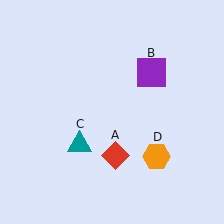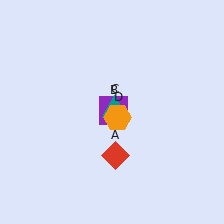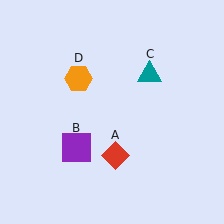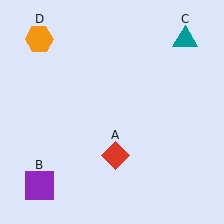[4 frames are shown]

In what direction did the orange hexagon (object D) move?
The orange hexagon (object D) moved up and to the left.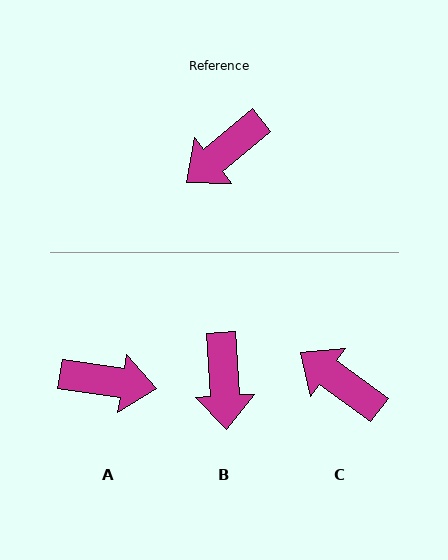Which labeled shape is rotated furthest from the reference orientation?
A, about 132 degrees away.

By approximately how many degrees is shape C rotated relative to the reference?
Approximately 76 degrees clockwise.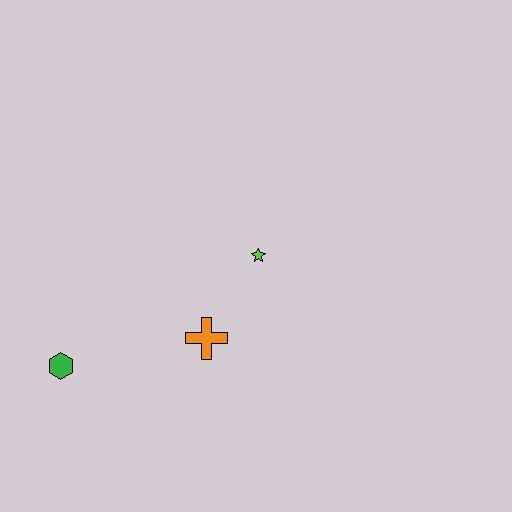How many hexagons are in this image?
There is 1 hexagon.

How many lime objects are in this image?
There is 1 lime object.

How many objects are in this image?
There are 3 objects.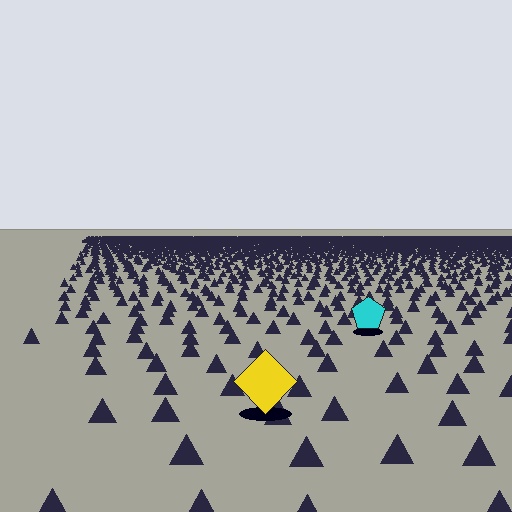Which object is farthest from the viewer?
The cyan pentagon is farthest from the viewer. It appears smaller and the ground texture around it is denser.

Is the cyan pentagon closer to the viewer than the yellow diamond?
No. The yellow diamond is closer — you can tell from the texture gradient: the ground texture is coarser near it.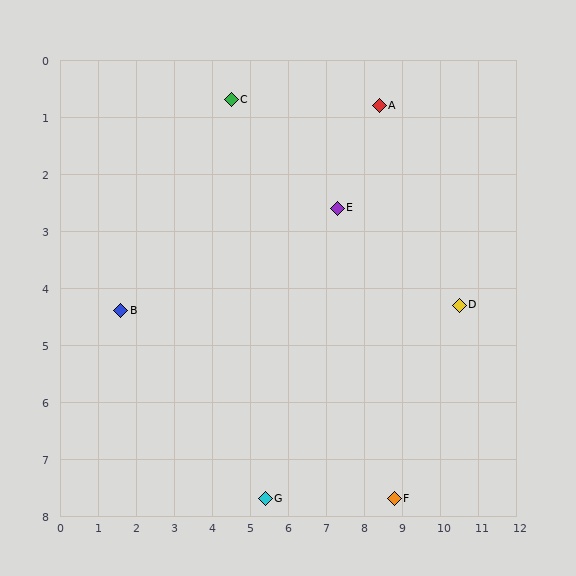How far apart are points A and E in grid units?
Points A and E are about 2.1 grid units apart.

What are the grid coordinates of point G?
Point G is at approximately (5.4, 7.7).